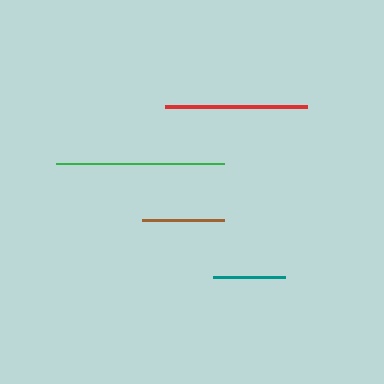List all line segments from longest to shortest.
From longest to shortest: green, red, brown, teal.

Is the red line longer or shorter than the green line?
The green line is longer than the red line.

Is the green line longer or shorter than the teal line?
The green line is longer than the teal line.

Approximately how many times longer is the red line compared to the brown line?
The red line is approximately 1.8 times the length of the brown line.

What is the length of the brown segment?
The brown segment is approximately 81 pixels long.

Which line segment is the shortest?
The teal line is the shortest at approximately 72 pixels.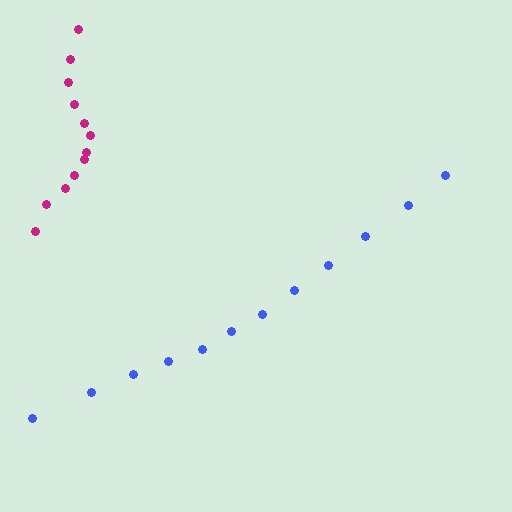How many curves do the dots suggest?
There are 2 distinct paths.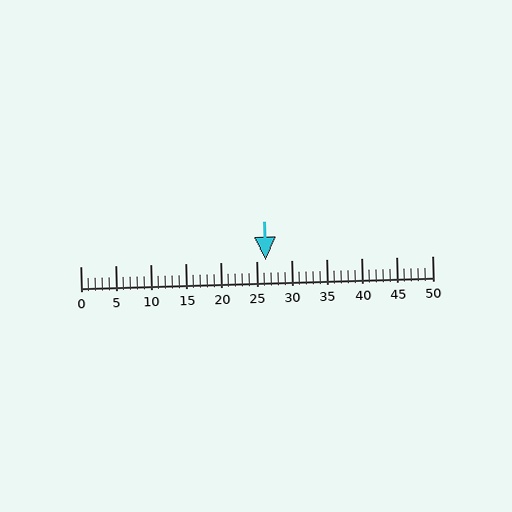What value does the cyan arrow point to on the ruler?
The cyan arrow points to approximately 26.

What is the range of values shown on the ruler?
The ruler shows values from 0 to 50.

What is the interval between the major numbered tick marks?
The major tick marks are spaced 5 units apart.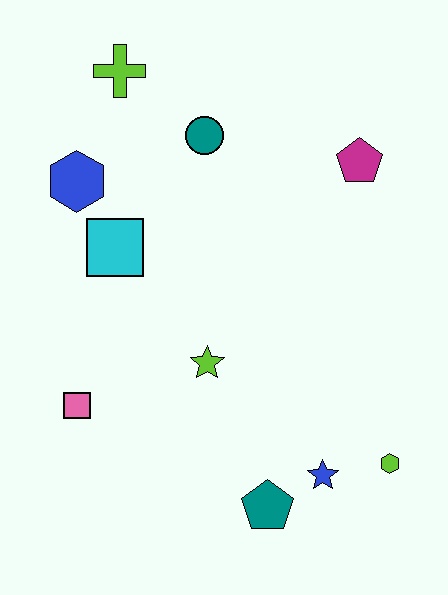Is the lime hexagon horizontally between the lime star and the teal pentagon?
No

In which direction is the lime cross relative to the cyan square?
The lime cross is above the cyan square.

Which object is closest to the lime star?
The pink square is closest to the lime star.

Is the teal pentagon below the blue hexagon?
Yes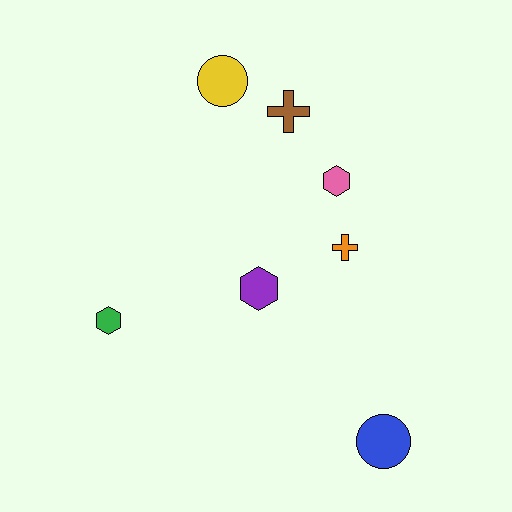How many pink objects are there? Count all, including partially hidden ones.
There is 1 pink object.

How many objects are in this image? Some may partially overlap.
There are 7 objects.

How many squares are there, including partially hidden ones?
There are no squares.